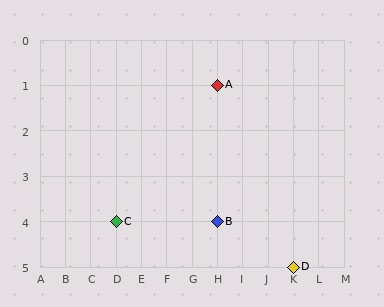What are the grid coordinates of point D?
Point D is at grid coordinates (K, 5).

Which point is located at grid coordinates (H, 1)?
Point A is at (H, 1).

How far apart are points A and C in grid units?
Points A and C are 4 columns and 3 rows apart (about 5.0 grid units diagonally).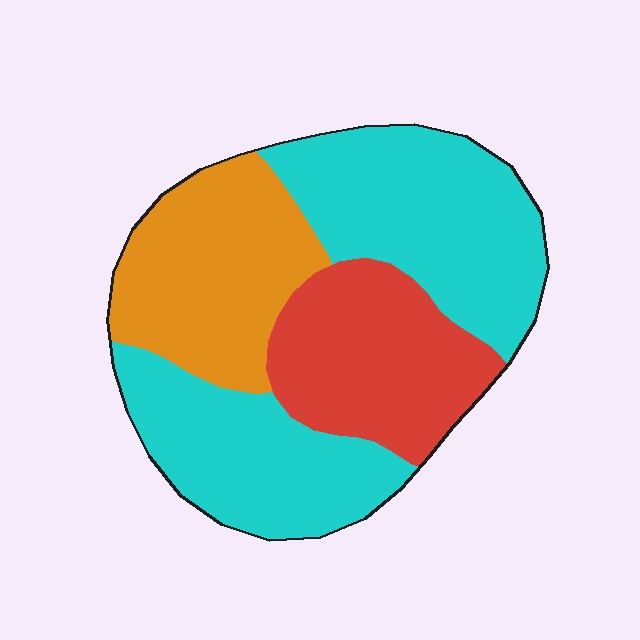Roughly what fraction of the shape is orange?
Orange covers roughly 25% of the shape.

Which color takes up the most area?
Cyan, at roughly 50%.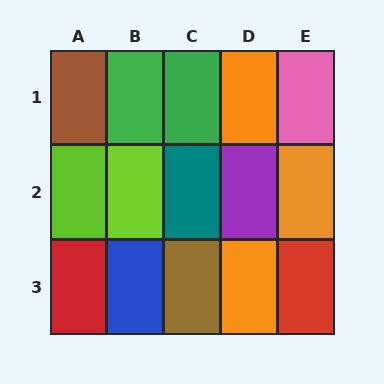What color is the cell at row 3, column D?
Orange.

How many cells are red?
2 cells are red.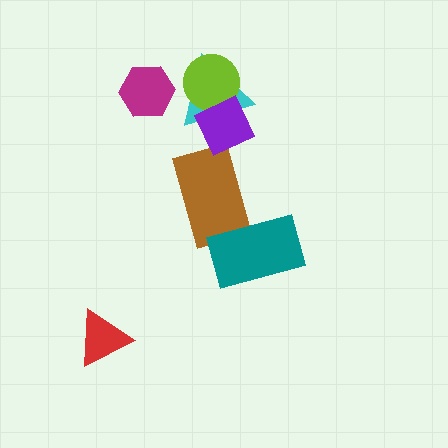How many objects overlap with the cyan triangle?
2 objects overlap with the cyan triangle.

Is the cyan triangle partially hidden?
Yes, it is partially covered by another shape.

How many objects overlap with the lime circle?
2 objects overlap with the lime circle.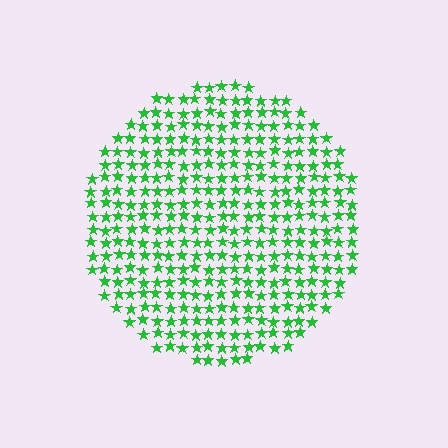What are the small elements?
The small elements are stars.